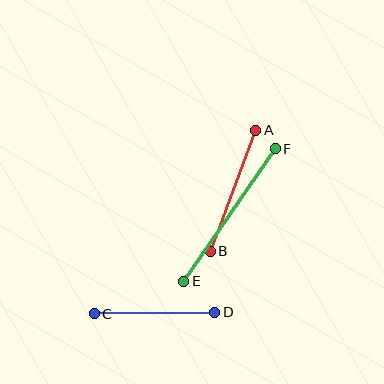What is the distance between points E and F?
The distance is approximately 161 pixels.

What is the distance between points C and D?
The distance is approximately 121 pixels.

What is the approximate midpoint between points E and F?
The midpoint is at approximately (229, 215) pixels.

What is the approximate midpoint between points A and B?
The midpoint is at approximately (233, 191) pixels.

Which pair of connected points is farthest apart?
Points E and F are farthest apart.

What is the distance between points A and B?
The distance is approximately 129 pixels.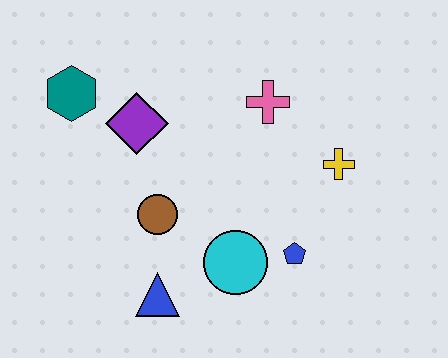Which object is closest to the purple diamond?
The teal hexagon is closest to the purple diamond.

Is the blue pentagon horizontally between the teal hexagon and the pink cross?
No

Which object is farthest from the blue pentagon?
The teal hexagon is farthest from the blue pentagon.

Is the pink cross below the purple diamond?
No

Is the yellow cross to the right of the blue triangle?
Yes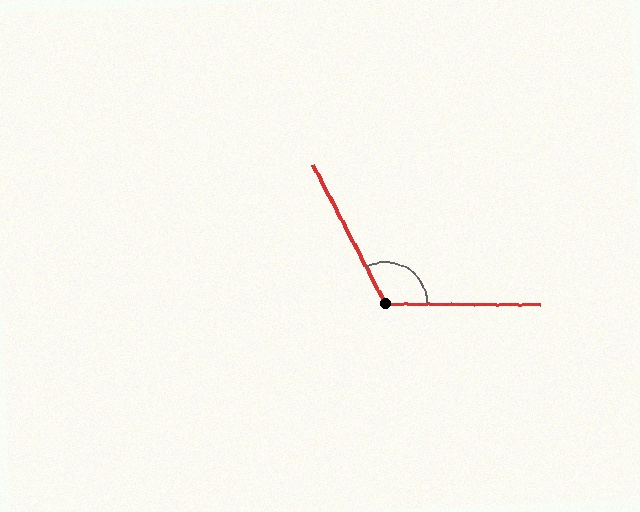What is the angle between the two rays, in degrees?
Approximately 118 degrees.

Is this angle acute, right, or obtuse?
It is obtuse.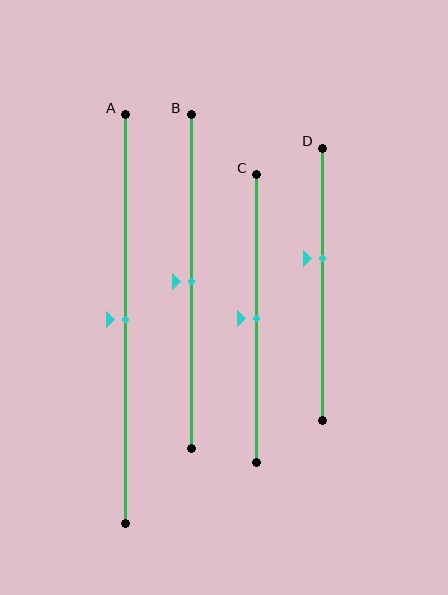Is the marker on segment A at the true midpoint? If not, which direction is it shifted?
Yes, the marker on segment A is at the true midpoint.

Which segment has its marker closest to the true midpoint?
Segment A has its marker closest to the true midpoint.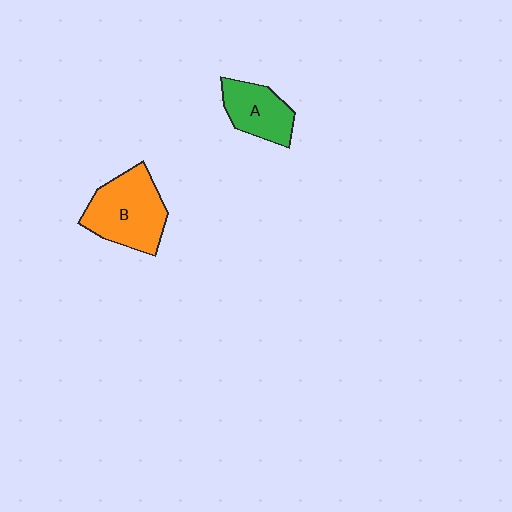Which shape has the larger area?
Shape B (orange).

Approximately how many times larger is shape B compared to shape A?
Approximately 1.5 times.